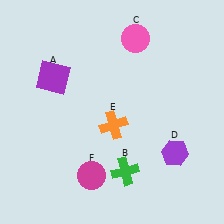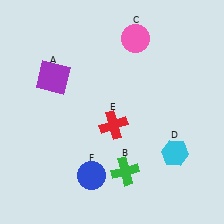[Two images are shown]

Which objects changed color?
D changed from purple to cyan. E changed from orange to red. F changed from magenta to blue.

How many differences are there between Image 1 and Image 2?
There are 3 differences between the two images.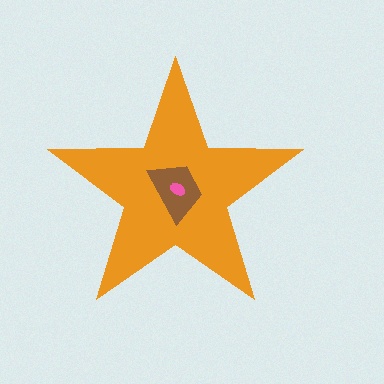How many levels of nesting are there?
3.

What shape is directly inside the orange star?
The brown trapezoid.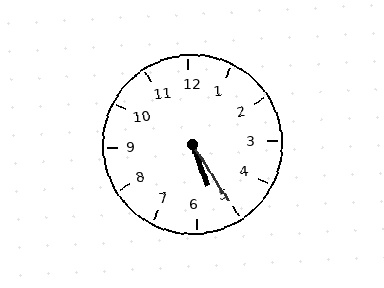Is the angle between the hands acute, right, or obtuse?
It is acute.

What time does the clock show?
5:25.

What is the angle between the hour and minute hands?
Approximately 12 degrees.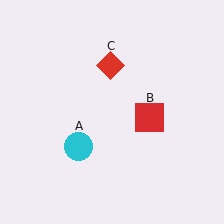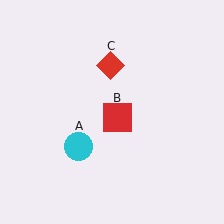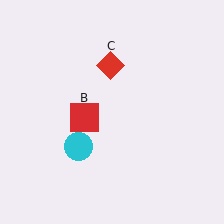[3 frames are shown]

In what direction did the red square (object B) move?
The red square (object B) moved left.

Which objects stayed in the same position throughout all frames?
Cyan circle (object A) and red diamond (object C) remained stationary.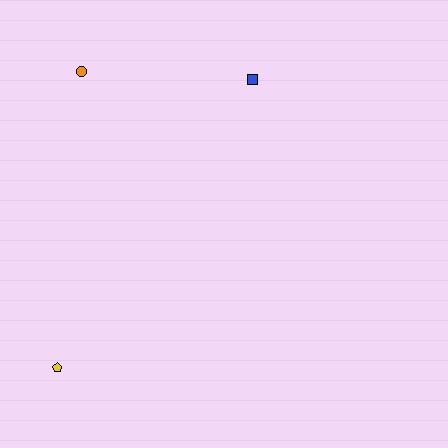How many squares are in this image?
There is 1 square.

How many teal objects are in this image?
There are no teal objects.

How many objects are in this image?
There are 3 objects.